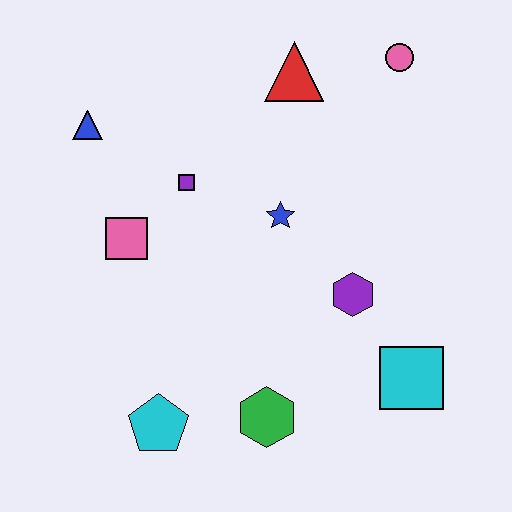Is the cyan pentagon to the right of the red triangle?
No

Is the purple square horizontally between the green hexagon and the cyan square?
No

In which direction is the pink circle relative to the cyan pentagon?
The pink circle is above the cyan pentagon.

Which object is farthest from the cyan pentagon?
The pink circle is farthest from the cyan pentagon.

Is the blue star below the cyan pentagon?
No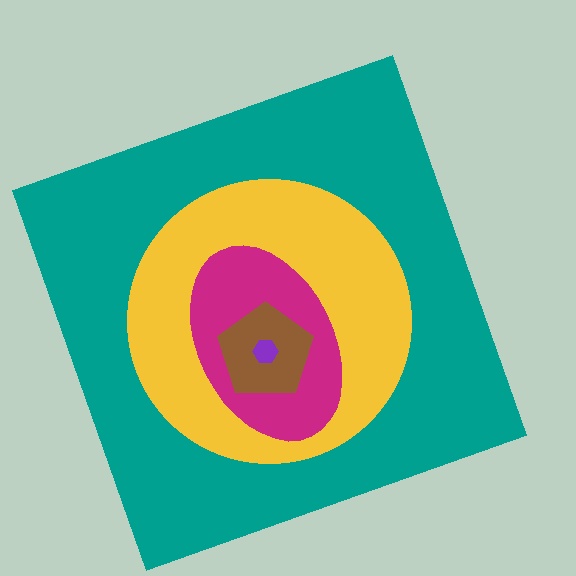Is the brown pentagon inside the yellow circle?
Yes.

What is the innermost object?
The purple hexagon.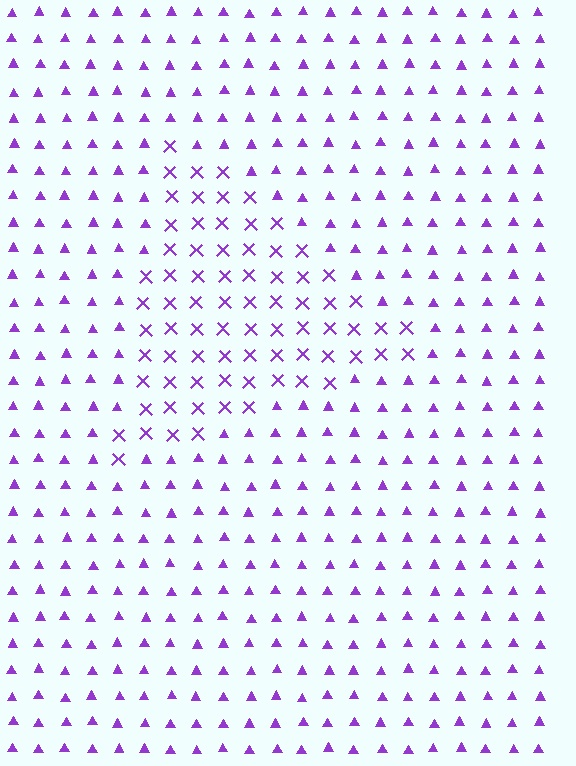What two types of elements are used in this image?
The image uses X marks inside the triangle region and triangles outside it.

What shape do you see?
I see a triangle.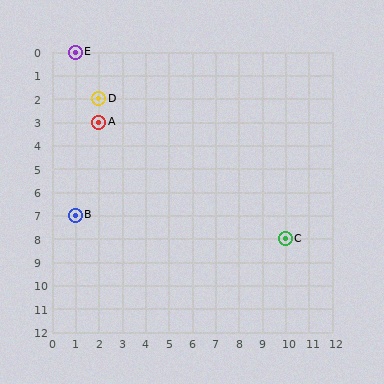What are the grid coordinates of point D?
Point D is at grid coordinates (2, 2).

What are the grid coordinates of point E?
Point E is at grid coordinates (1, 0).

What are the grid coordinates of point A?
Point A is at grid coordinates (2, 3).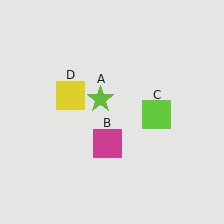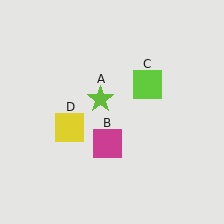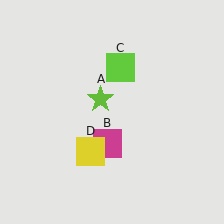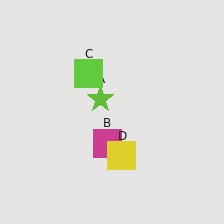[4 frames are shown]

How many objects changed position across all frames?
2 objects changed position: lime square (object C), yellow square (object D).